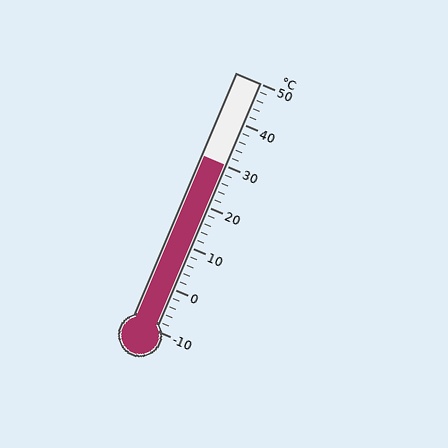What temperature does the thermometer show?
The thermometer shows approximately 30°C.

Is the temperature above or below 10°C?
The temperature is above 10°C.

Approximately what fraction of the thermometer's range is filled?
The thermometer is filled to approximately 65% of its range.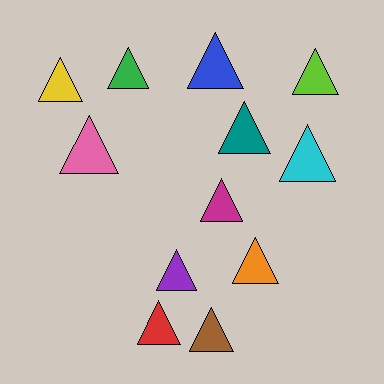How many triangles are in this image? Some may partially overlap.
There are 12 triangles.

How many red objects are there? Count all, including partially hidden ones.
There is 1 red object.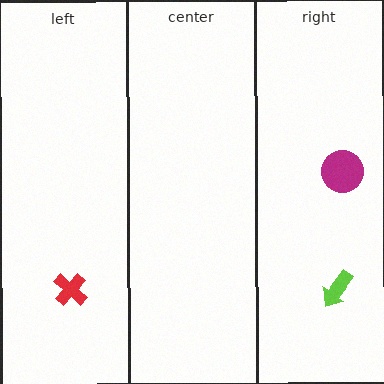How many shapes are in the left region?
1.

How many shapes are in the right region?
2.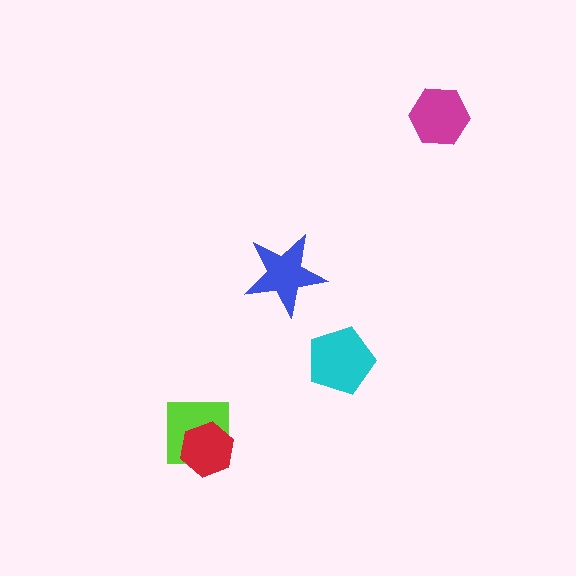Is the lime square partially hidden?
Yes, it is partially covered by another shape.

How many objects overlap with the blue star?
0 objects overlap with the blue star.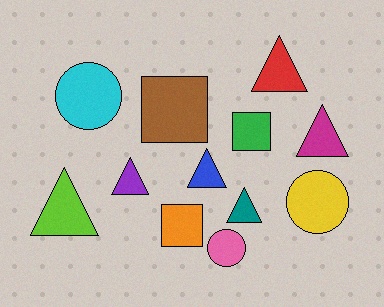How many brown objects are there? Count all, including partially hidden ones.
There is 1 brown object.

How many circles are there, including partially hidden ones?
There are 3 circles.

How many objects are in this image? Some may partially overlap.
There are 12 objects.